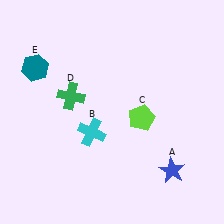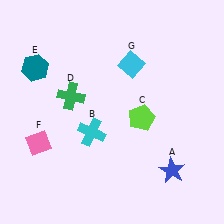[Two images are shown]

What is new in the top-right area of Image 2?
A cyan diamond (G) was added in the top-right area of Image 2.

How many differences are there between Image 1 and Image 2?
There are 2 differences between the two images.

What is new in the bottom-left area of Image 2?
A pink diamond (F) was added in the bottom-left area of Image 2.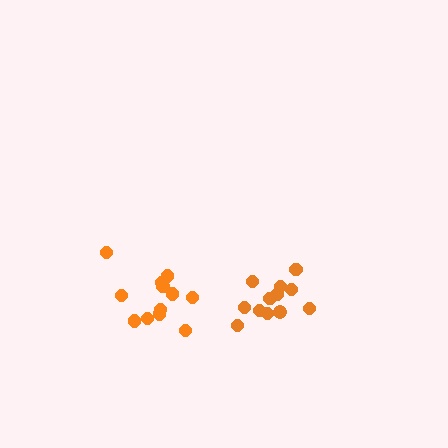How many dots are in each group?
Group 1: 12 dots, Group 2: 12 dots (24 total).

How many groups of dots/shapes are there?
There are 2 groups.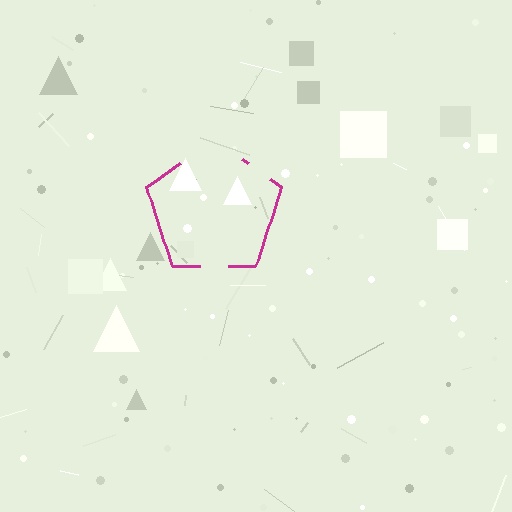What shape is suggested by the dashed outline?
The dashed outline suggests a pentagon.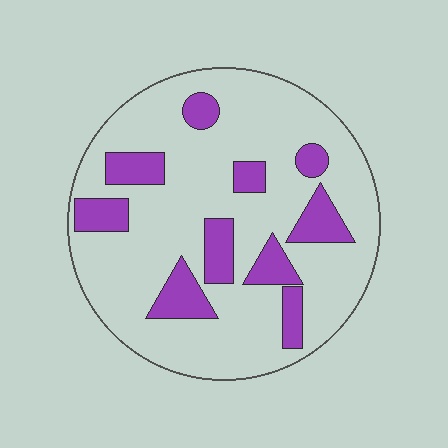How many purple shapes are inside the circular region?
10.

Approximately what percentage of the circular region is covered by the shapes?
Approximately 20%.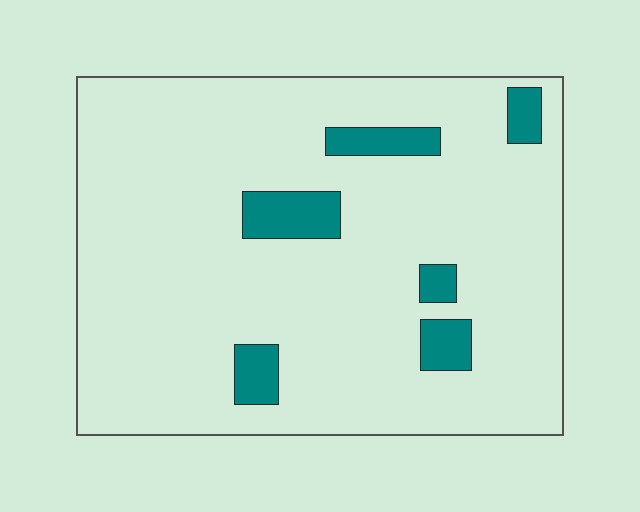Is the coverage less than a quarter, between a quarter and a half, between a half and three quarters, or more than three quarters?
Less than a quarter.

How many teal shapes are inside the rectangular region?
6.